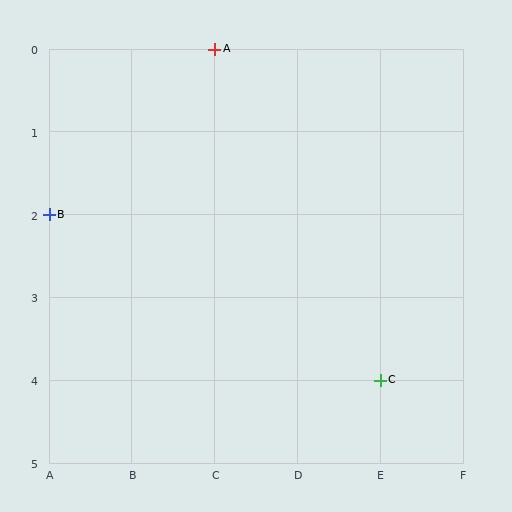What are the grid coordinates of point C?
Point C is at grid coordinates (E, 4).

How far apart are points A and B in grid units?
Points A and B are 2 columns and 2 rows apart (about 2.8 grid units diagonally).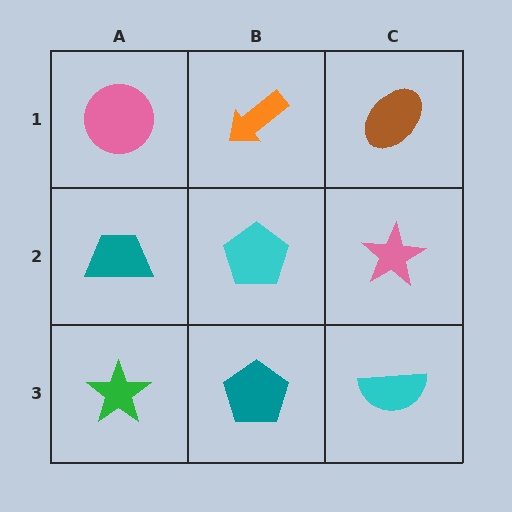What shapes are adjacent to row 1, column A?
A teal trapezoid (row 2, column A), an orange arrow (row 1, column B).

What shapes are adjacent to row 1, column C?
A pink star (row 2, column C), an orange arrow (row 1, column B).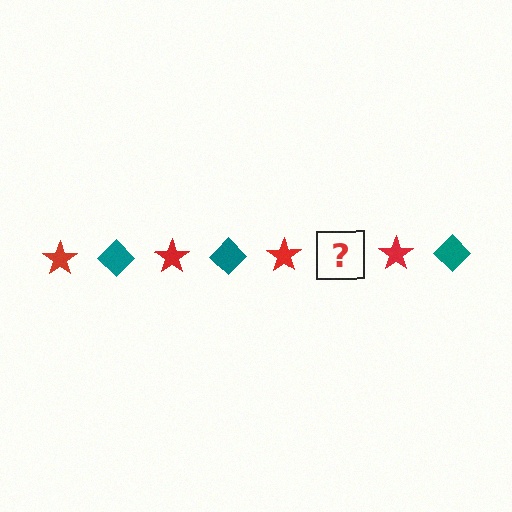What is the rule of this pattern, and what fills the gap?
The rule is that the pattern alternates between red star and teal diamond. The gap should be filled with a teal diamond.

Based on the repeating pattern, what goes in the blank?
The blank should be a teal diamond.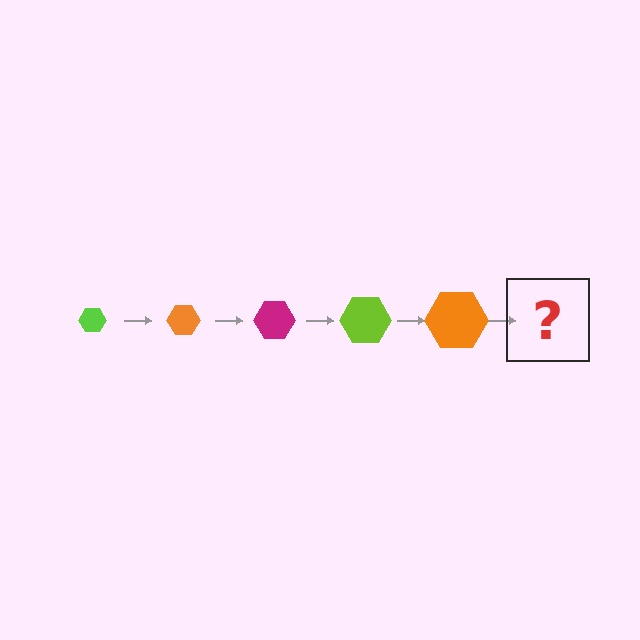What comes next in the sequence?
The next element should be a magenta hexagon, larger than the previous one.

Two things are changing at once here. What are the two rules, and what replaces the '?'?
The two rules are that the hexagon grows larger each step and the color cycles through lime, orange, and magenta. The '?' should be a magenta hexagon, larger than the previous one.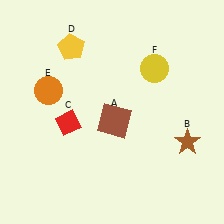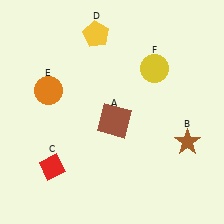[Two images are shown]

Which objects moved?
The objects that moved are: the red diamond (C), the yellow pentagon (D).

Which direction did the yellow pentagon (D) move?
The yellow pentagon (D) moved right.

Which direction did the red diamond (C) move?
The red diamond (C) moved down.